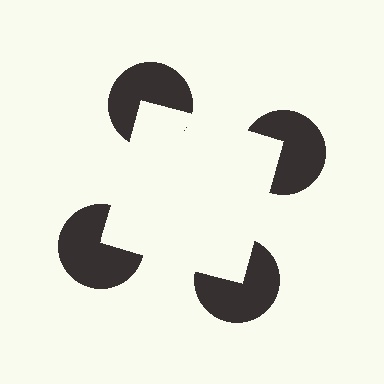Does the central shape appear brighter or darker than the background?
It typically appears slightly brighter than the background, even though no actual brightness change is drawn.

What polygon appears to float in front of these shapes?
An illusory square — its edges are inferred from the aligned wedge cuts in the pac-man discs, not physically drawn.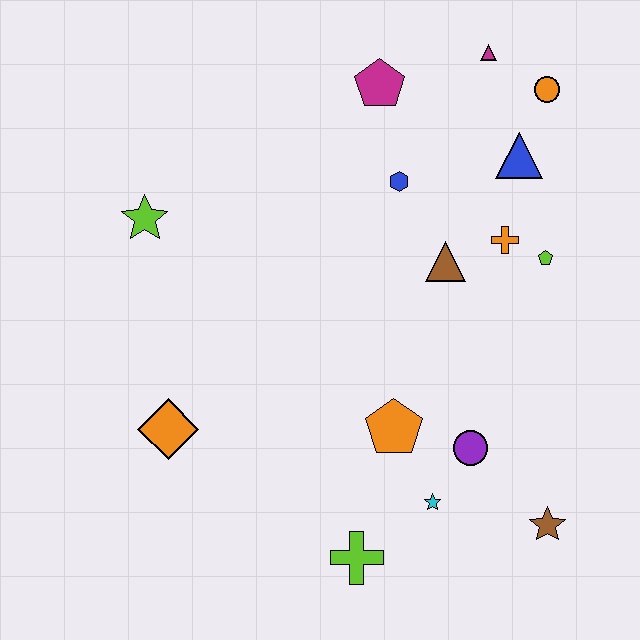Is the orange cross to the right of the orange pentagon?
Yes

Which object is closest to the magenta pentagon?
The blue hexagon is closest to the magenta pentagon.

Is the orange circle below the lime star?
No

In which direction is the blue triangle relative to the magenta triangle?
The blue triangle is below the magenta triangle.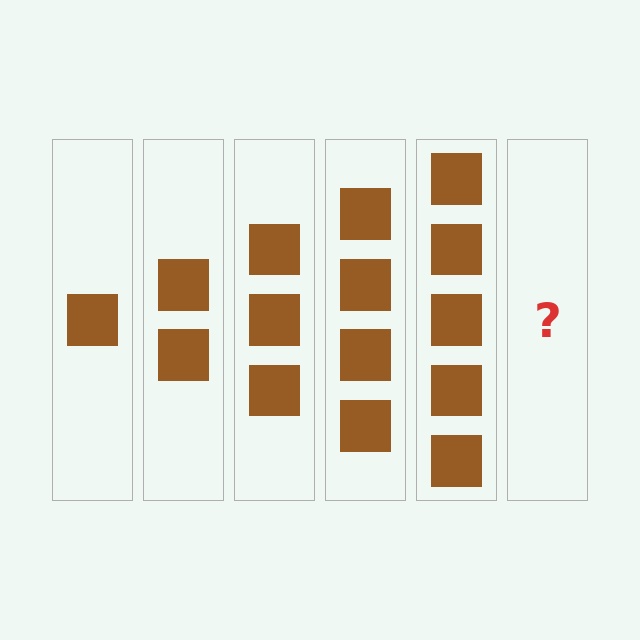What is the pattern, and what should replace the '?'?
The pattern is that each step adds one more square. The '?' should be 6 squares.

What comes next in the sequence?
The next element should be 6 squares.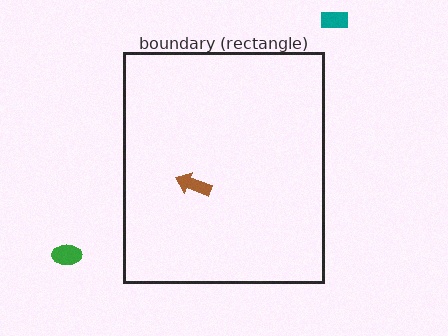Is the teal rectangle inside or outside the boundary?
Outside.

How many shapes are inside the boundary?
1 inside, 2 outside.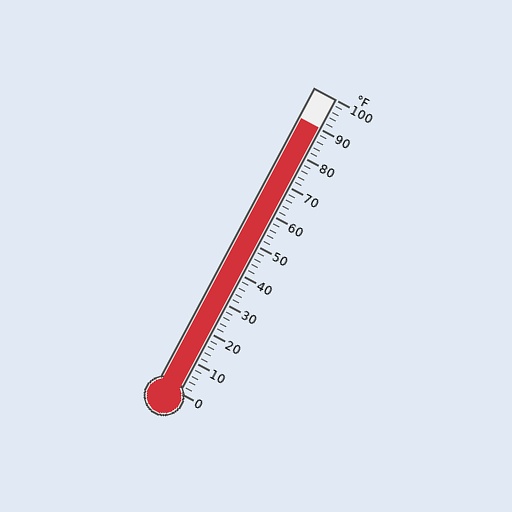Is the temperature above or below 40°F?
The temperature is above 40°F.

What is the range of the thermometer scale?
The thermometer scale ranges from 0°F to 100°F.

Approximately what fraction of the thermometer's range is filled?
The thermometer is filled to approximately 90% of its range.